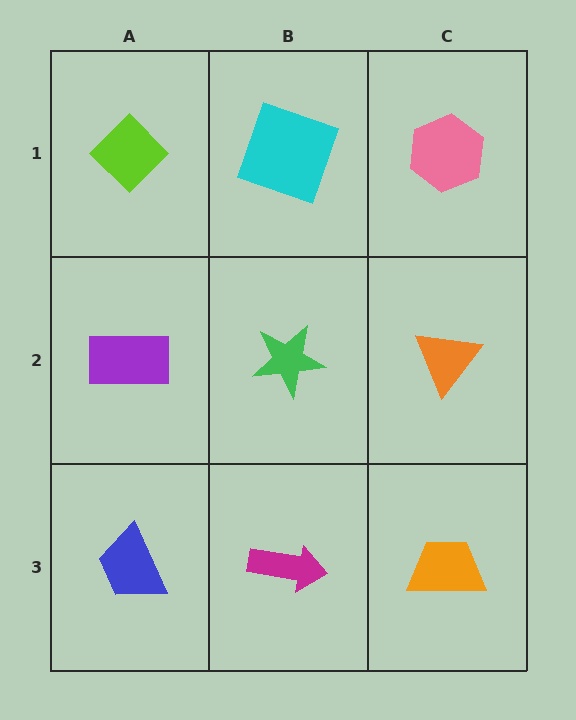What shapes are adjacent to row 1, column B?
A green star (row 2, column B), a lime diamond (row 1, column A), a pink hexagon (row 1, column C).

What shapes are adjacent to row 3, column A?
A purple rectangle (row 2, column A), a magenta arrow (row 3, column B).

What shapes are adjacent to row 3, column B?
A green star (row 2, column B), a blue trapezoid (row 3, column A), an orange trapezoid (row 3, column C).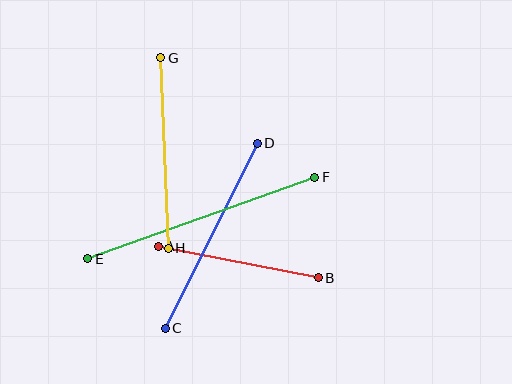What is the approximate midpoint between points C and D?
The midpoint is at approximately (211, 236) pixels.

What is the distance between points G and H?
The distance is approximately 191 pixels.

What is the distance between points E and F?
The distance is approximately 242 pixels.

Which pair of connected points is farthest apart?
Points E and F are farthest apart.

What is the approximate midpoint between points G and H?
The midpoint is at approximately (164, 153) pixels.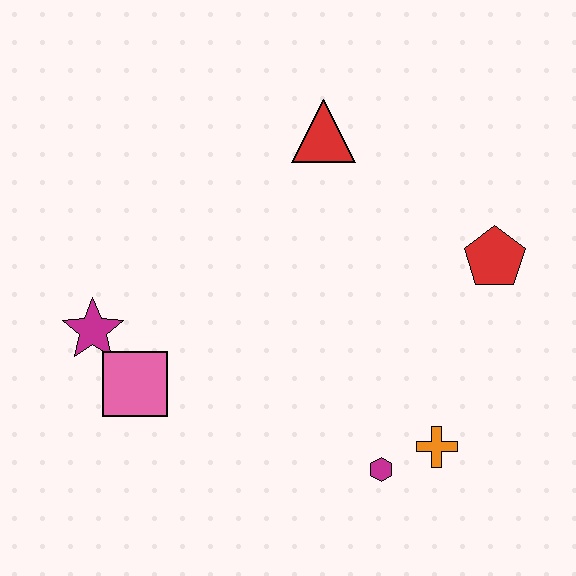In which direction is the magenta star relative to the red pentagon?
The magenta star is to the left of the red pentagon.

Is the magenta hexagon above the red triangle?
No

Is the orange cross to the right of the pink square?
Yes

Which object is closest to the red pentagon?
The orange cross is closest to the red pentagon.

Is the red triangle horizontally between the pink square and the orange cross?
Yes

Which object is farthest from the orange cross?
The magenta star is farthest from the orange cross.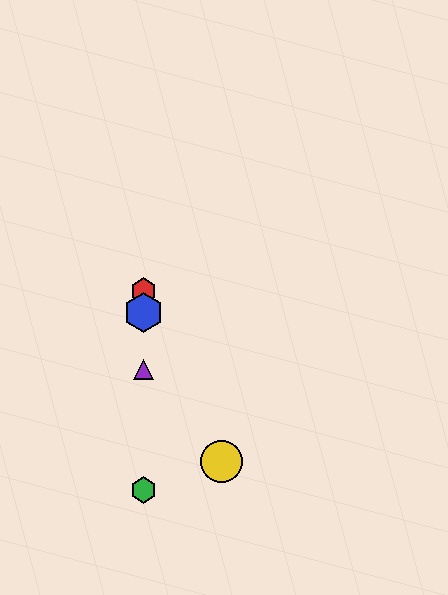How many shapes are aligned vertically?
4 shapes (the red hexagon, the blue hexagon, the green hexagon, the purple triangle) are aligned vertically.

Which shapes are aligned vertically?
The red hexagon, the blue hexagon, the green hexagon, the purple triangle are aligned vertically.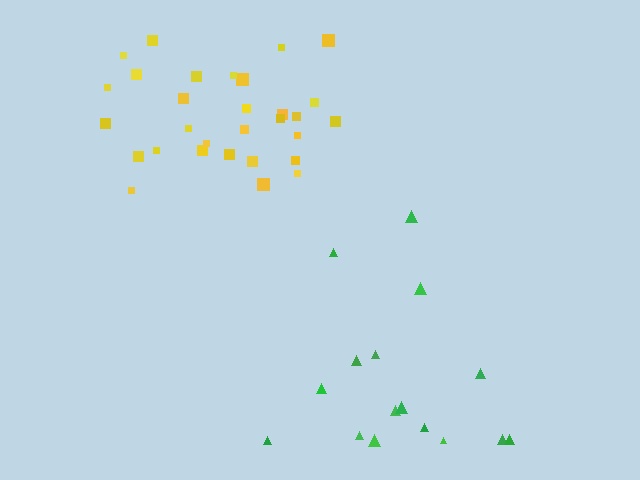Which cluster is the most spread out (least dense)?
Green.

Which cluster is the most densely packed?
Yellow.